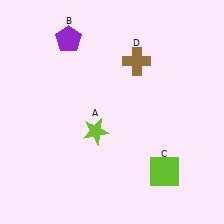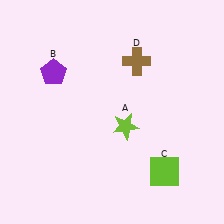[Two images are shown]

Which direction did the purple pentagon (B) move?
The purple pentagon (B) moved down.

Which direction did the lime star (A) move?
The lime star (A) moved right.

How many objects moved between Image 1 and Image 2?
2 objects moved between the two images.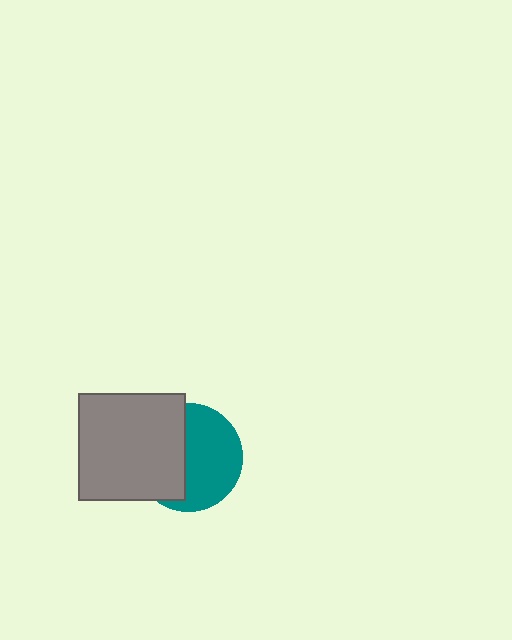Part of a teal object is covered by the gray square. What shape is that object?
It is a circle.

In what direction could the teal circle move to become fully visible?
The teal circle could move right. That would shift it out from behind the gray square entirely.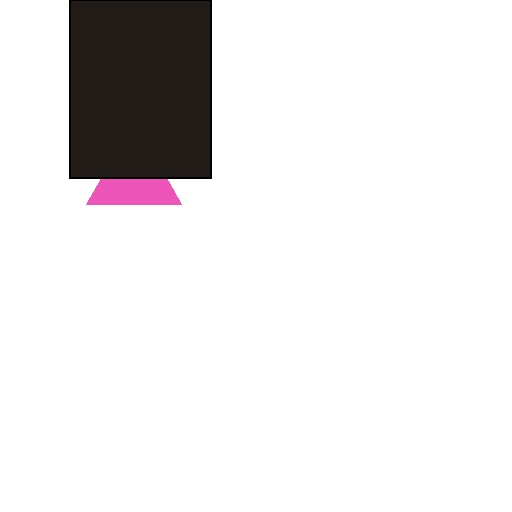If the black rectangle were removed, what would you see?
You would see the complete pink triangle.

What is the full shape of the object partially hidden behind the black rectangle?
The partially hidden object is a pink triangle.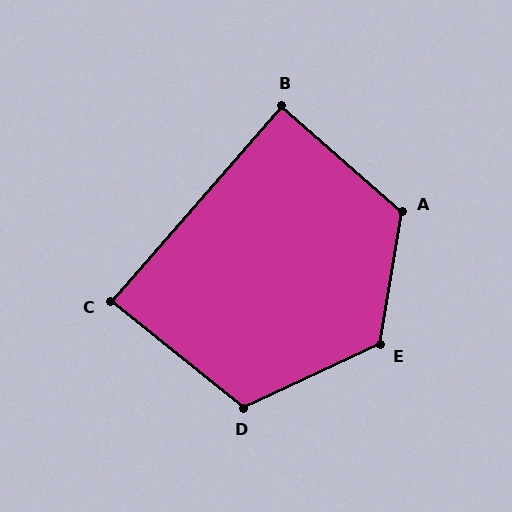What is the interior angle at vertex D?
Approximately 116 degrees (obtuse).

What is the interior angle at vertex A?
Approximately 122 degrees (obtuse).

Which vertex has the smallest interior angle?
C, at approximately 88 degrees.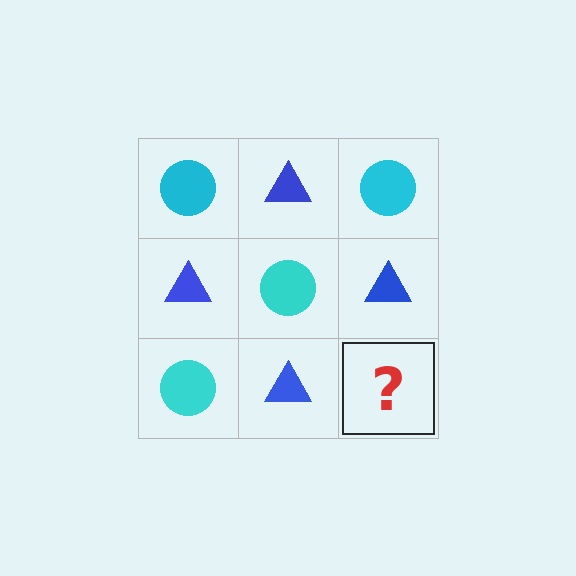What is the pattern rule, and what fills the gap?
The rule is that it alternates cyan circle and blue triangle in a checkerboard pattern. The gap should be filled with a cyan circle.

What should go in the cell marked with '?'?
The missing cell should contain a cyan circle.